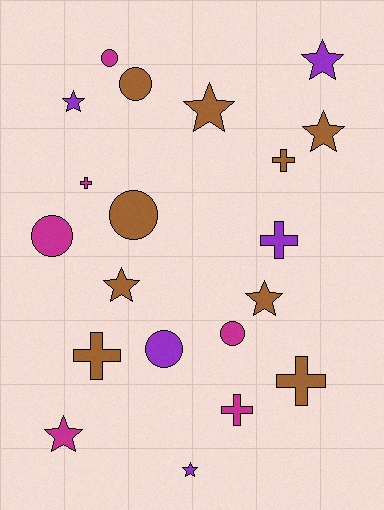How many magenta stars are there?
There is 1 magenta star.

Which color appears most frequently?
Brown, with 9 objects.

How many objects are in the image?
There are 20 objects.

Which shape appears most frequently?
Star, with 8 objects.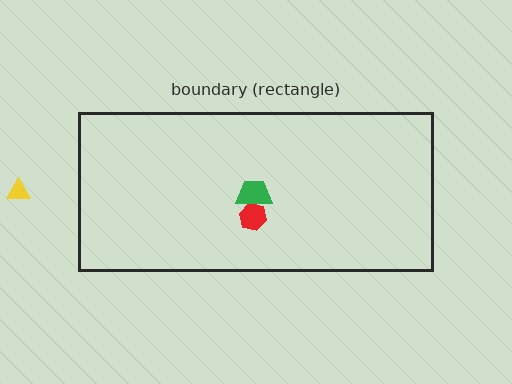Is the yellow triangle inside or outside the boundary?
Outside.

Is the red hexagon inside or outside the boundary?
Inside.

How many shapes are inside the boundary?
2 inside, 1 outside.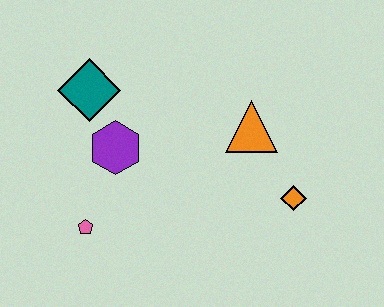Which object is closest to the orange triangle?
The orange diamond is closest to the orange triangle.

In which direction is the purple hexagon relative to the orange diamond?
The purple hexagon is to the left of the orange diamond.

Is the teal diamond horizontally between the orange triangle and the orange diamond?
No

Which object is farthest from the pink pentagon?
The orange diamond is farthest from the pink pentagon.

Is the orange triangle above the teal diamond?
No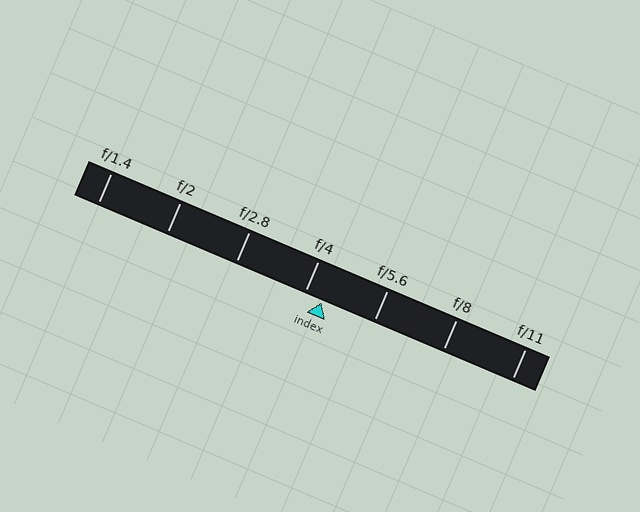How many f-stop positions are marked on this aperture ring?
There are 7 f-stop positions marked.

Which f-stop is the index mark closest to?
The index mark is closest to f/4.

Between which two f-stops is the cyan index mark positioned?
The index mark is between f/4 and f/5.6.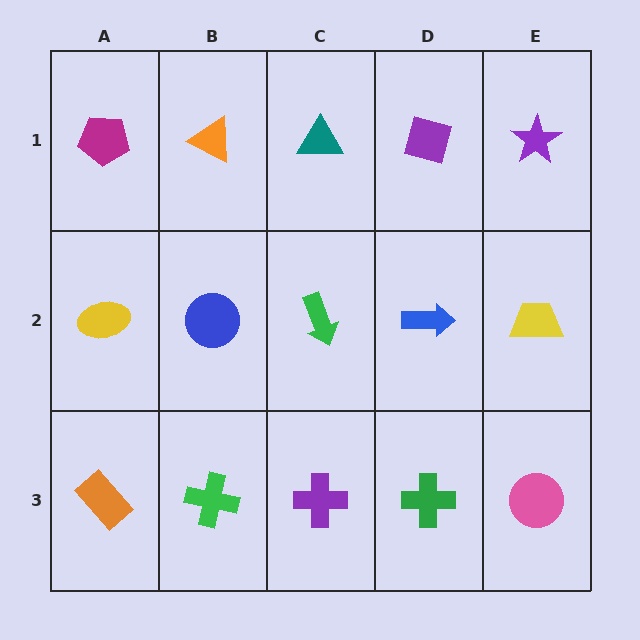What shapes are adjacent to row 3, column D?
A blue arrow (row 2, column D), a purple cross (row 3, column C), a pink circle (row 3, column E).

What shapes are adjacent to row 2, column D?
A purple square (row 1, column D), a green cross (row 3, column D), a green arrow (row 2, column C), a yellow trapezoid (row 2, column E).